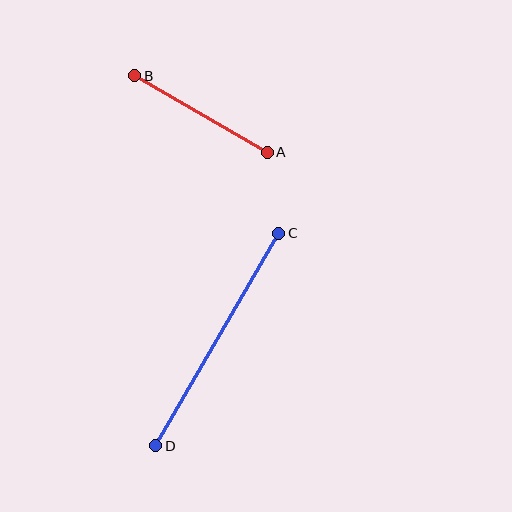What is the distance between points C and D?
The distance is approximately 246 pixels.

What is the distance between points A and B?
The distance is approximately 153 pixels.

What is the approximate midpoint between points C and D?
The midpoint is at approximately (217, 339) pixels.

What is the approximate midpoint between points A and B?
The midpoint is at approximately (201, 114) pixels.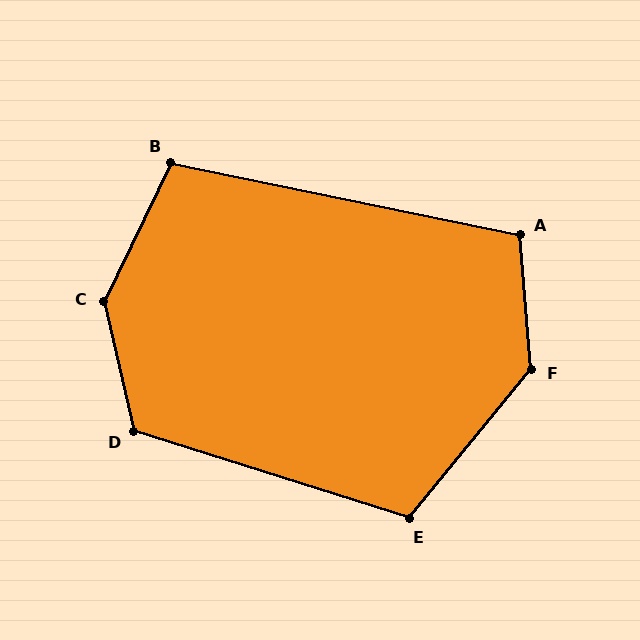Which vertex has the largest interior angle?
C, at approximately 141 degrees.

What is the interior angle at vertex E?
Approximately 112 degrees (obtuse).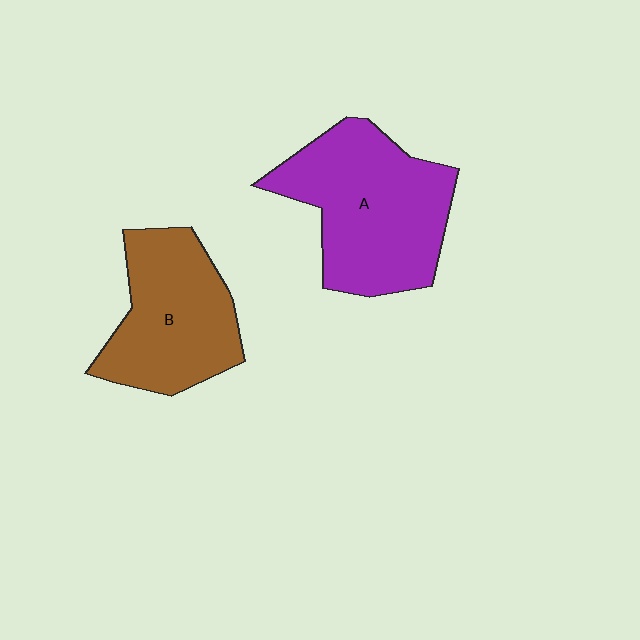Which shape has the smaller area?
Shape B (brown).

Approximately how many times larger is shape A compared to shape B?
Approximately 1.3 times.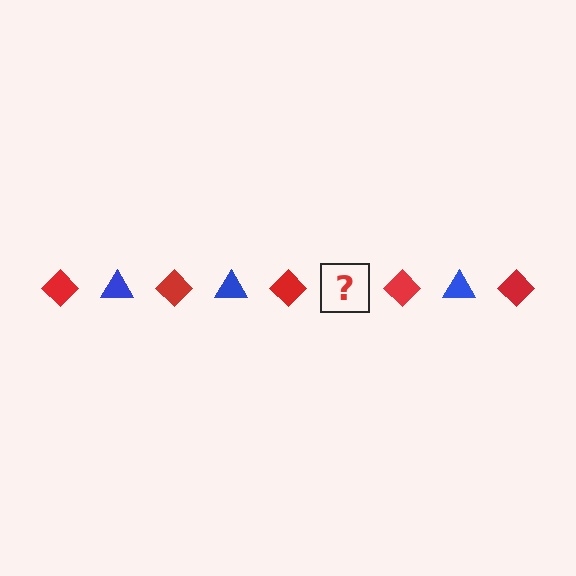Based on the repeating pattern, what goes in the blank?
The blank should be a blue triangle.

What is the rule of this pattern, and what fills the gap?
The rule is that the pattern alternates between red diamond and blue triangle. The gap should be filled with a blue triangle.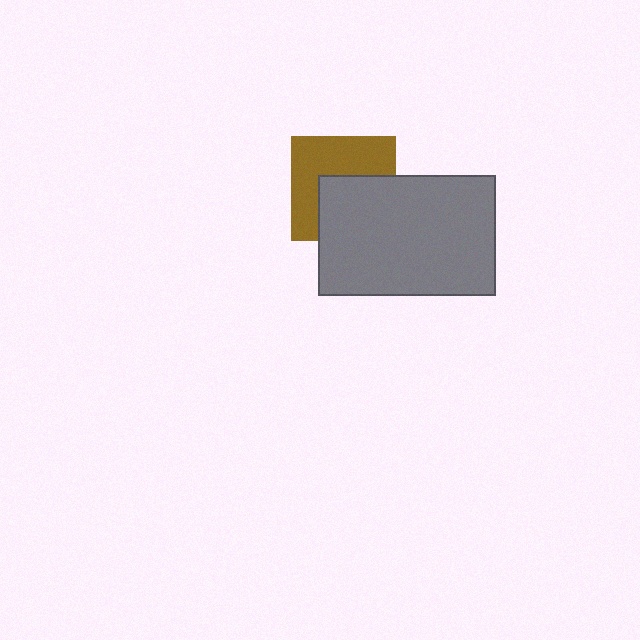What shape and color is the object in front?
The object in front is a gray rectangle.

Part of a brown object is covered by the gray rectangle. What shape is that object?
It is a square.